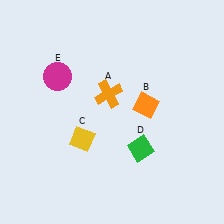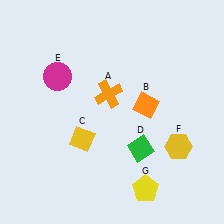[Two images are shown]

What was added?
A yellow hexagon (F), a yellow pentagon (G) were added in Image 2.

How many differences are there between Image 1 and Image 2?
There are 2 differences between the two images.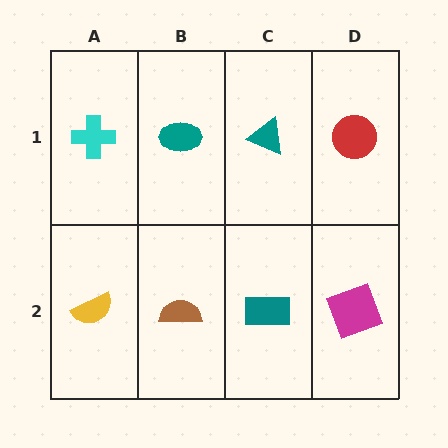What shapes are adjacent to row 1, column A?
A yellow semicircle (row 2, column A), a teal ellipse (row 1, column B).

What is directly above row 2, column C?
A teal triangle.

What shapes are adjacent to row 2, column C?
A teal triangle (row 1, column C), a brown semicircle (row 2, column B), a magenta square (row 2, column D).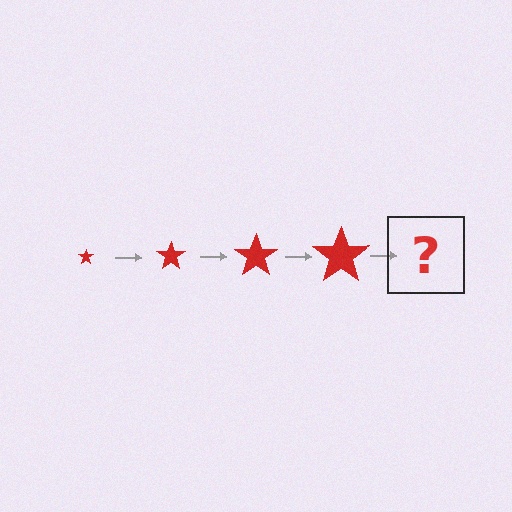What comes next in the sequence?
The next element should be a red star, larger than the previous one.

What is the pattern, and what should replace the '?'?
The pattern is that the star gets progressively larger each step. The '?' should be a red star, larger than the previous one.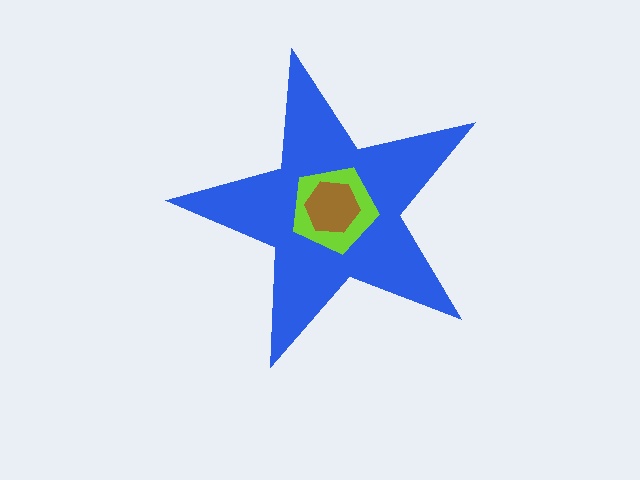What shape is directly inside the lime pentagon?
The brown hexagon.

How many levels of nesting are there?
3.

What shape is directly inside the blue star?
The lime pentagon.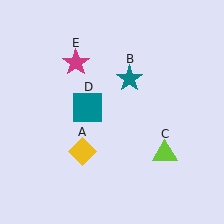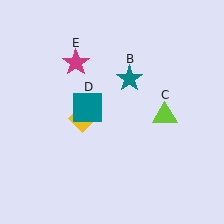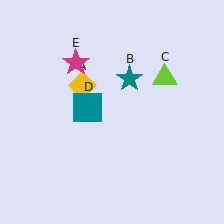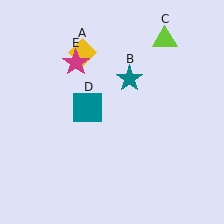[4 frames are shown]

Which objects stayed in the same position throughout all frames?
Teal star (object B) and teal square (object D) and magenta star (object E) remained stationary.